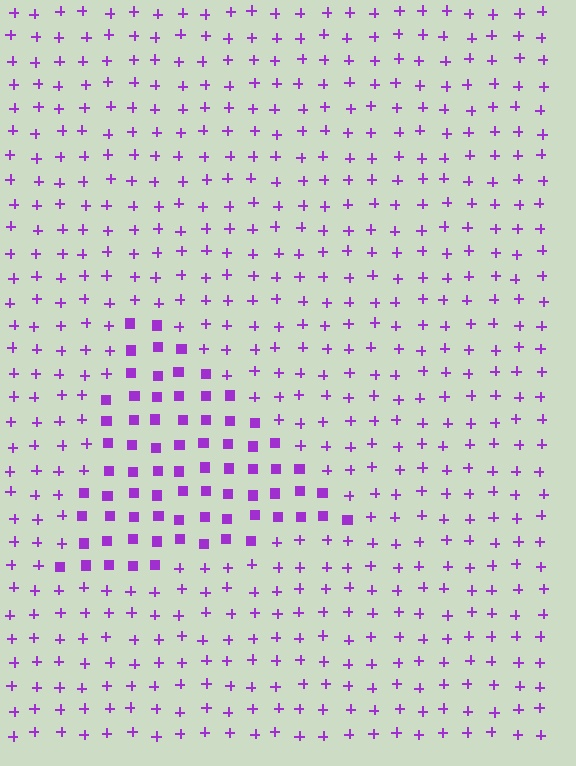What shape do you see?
I see a triangle.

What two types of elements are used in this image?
The image uses squares inside the triangle region and plus signs outside it.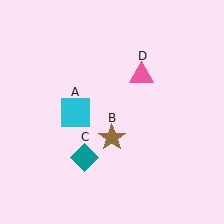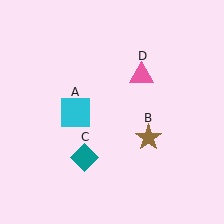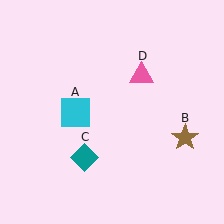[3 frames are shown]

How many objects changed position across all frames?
1 object changed position: brown star (object B).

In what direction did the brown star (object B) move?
The brown star (object B) moved right.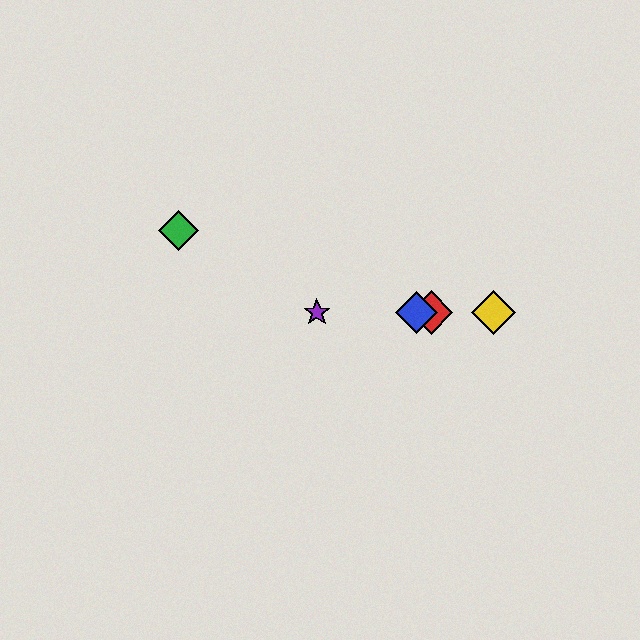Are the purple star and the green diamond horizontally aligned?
No, the purple star is at y≈313 and the green diamond is at y≈231.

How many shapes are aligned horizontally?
4 shapes (the red diamond, the blue diamond, the yellow diamond, the purple star) are aligned horizontally.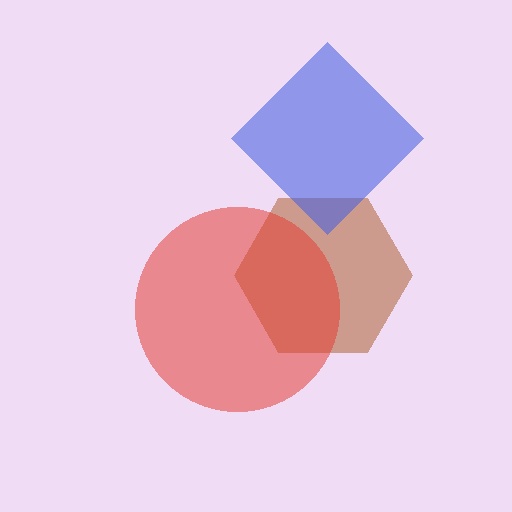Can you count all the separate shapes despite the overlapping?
Yes, there are 3 separate shapes.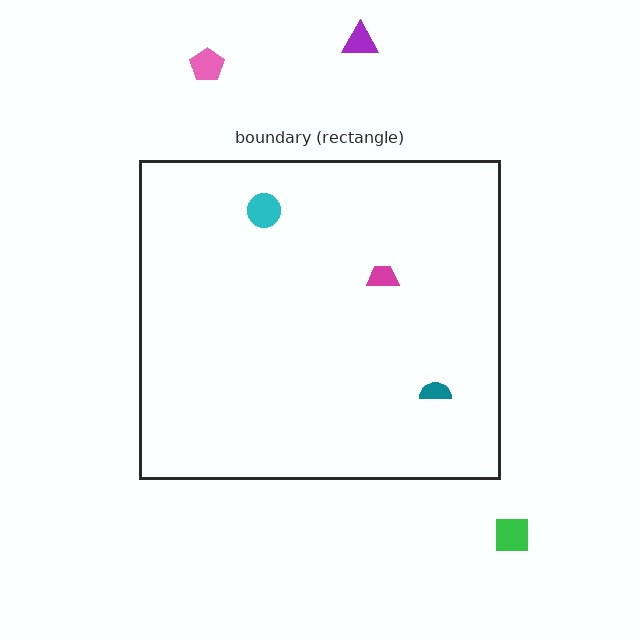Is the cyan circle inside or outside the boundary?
Inside.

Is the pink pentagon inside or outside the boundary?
Outside.